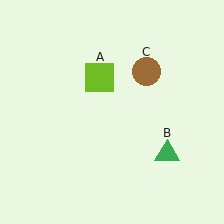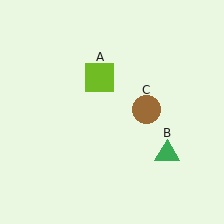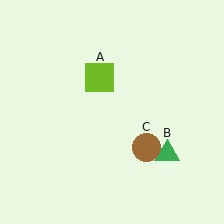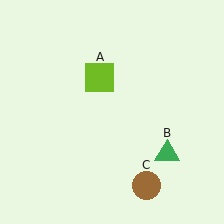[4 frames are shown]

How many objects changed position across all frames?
1 object changed position: brown circle (object C).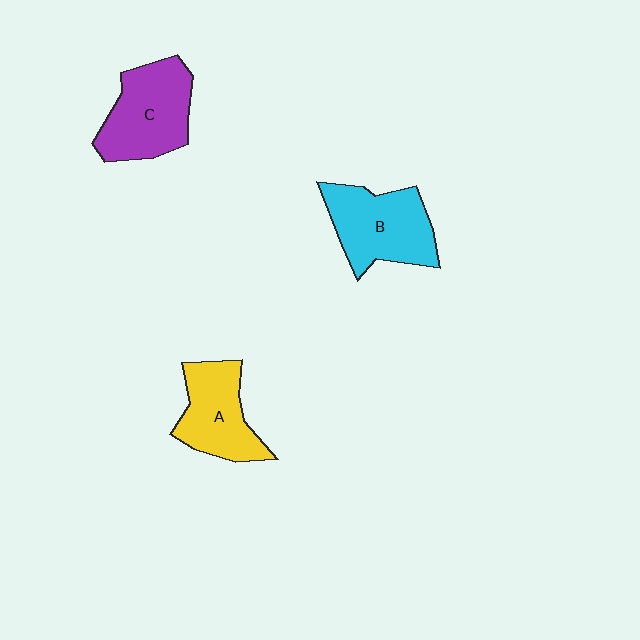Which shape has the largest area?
Shape C (purple).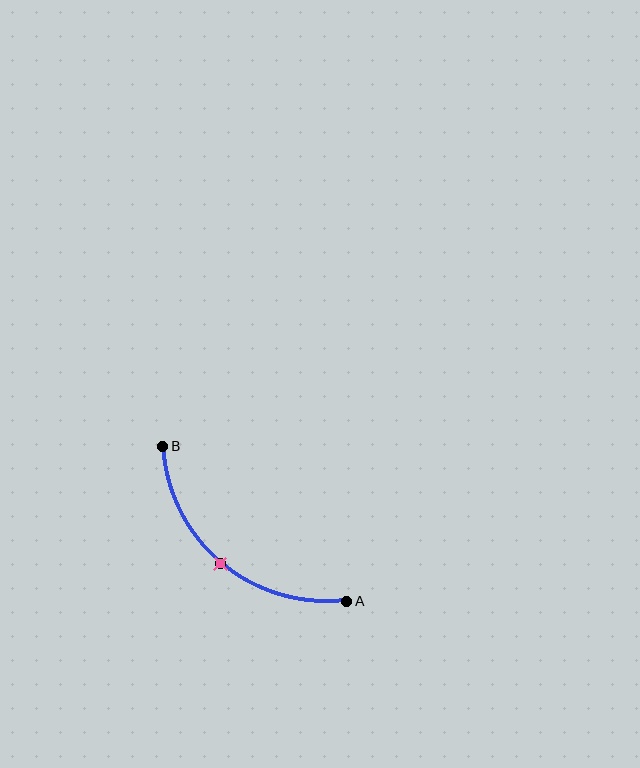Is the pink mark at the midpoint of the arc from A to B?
Yes. The pink mark lies on the arc at equal arc-length from both A and B — it is the arc midpoint.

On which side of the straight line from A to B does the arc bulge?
The arc bulges below and to the left of the straight line connecting A and B.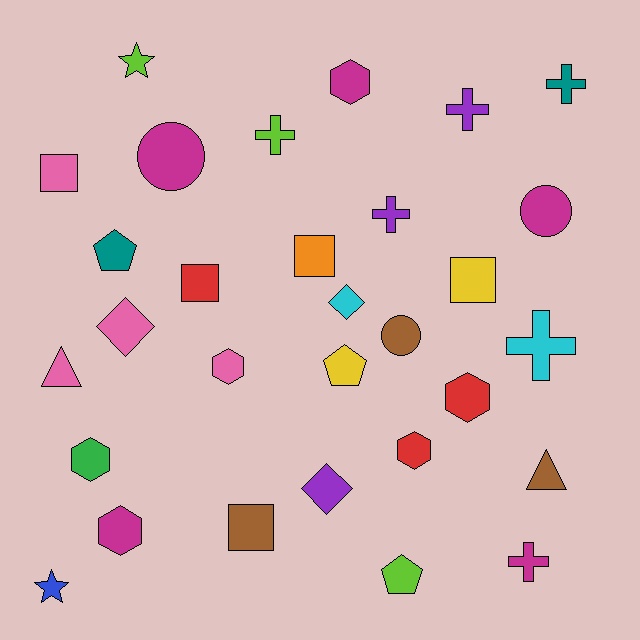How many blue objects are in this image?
There is 1 blue object.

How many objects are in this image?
There are 30 objects.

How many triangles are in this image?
There are 2 triangles.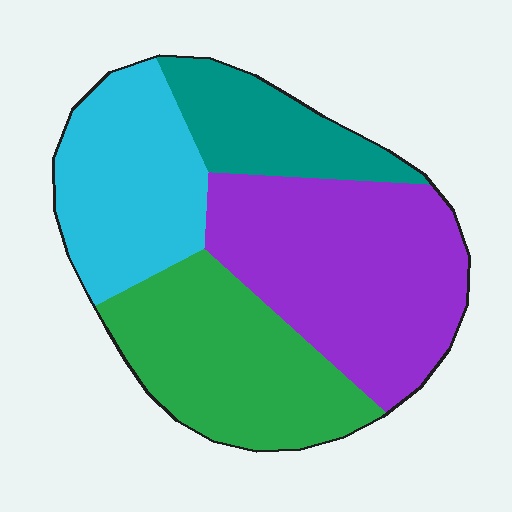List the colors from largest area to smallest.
From largest to smallest: purple, green, cyan, teal.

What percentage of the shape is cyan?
Cyan covers 23% of the shape.